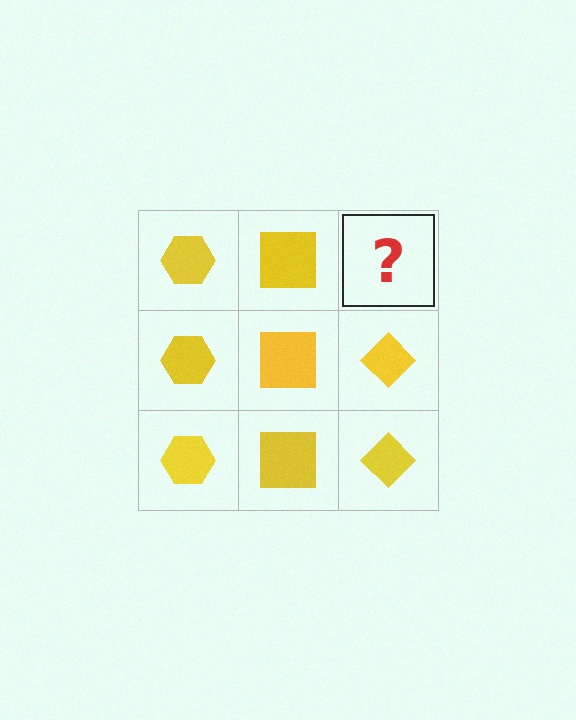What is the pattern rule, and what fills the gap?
The rule is that each column has a consistent shape. The gap should be filled with a yellow diamond.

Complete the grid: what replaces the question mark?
The question mark should be replaced with a yellow diamond.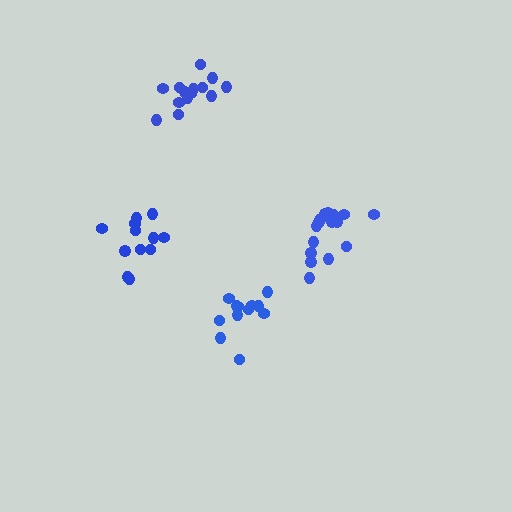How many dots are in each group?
Group 1: 12 dots, Group 2: 16 dots, Group 3: 14 dots, Group 4: 12 dots (54 total).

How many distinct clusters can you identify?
There are 4 distinct clusters.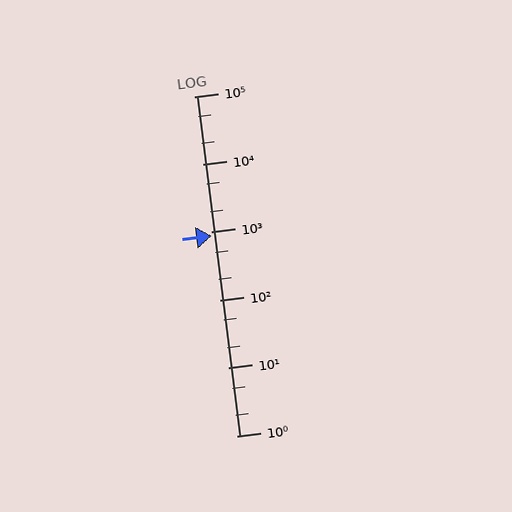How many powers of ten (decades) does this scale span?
The scale spans 5 decades, from 1 to 100000.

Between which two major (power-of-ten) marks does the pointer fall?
The pointer is between 100 and 1000.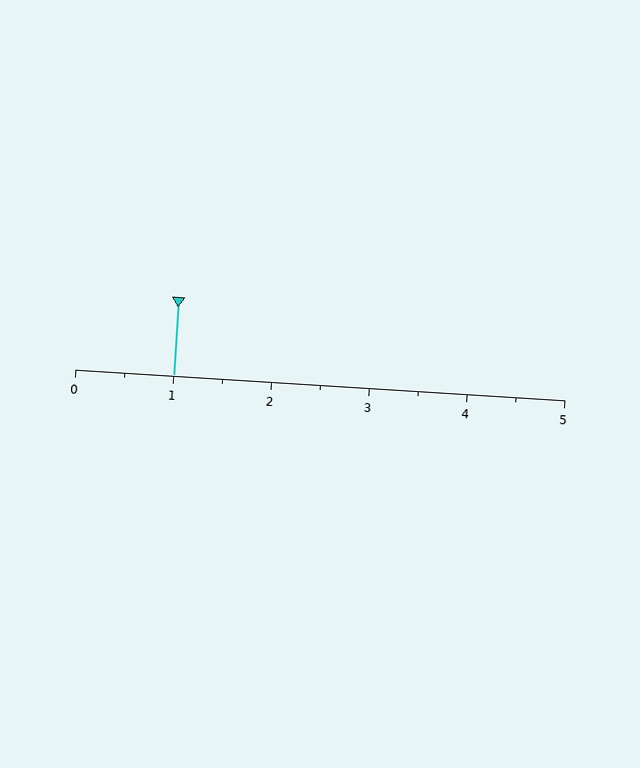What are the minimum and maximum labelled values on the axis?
The axis runs from 0 to 5.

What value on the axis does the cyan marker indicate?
The marker indicates approximately 1.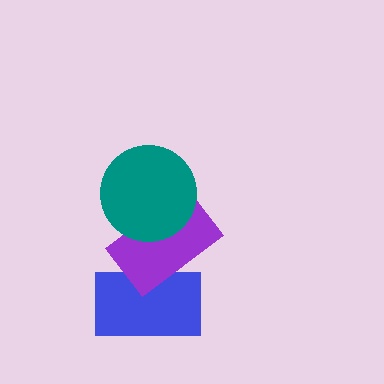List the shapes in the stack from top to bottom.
From top to bottom: the teal circle, the purple rectangle, the blue rectangle.